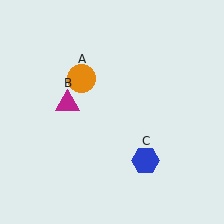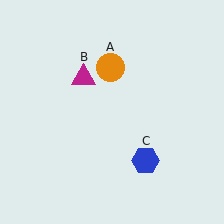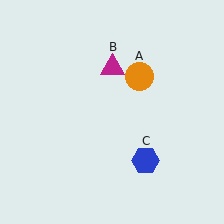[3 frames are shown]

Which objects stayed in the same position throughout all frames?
Blue hexagon (object C) remained stationary.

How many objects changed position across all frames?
2 objects changed position: orange circle (object A), magenta triangle (object B).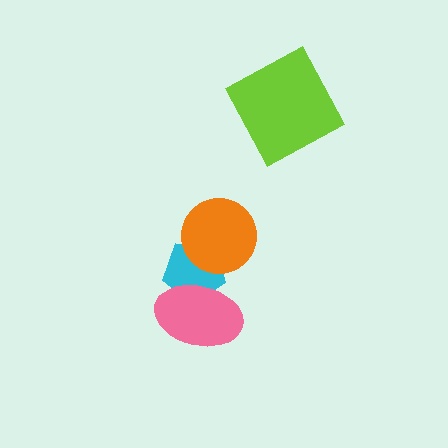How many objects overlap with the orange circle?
1 object overlaps with the orange circle.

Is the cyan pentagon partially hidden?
Yes, it is partially covered by another shape.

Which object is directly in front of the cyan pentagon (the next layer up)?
The orange circle is directly in front of the cyan pentagon.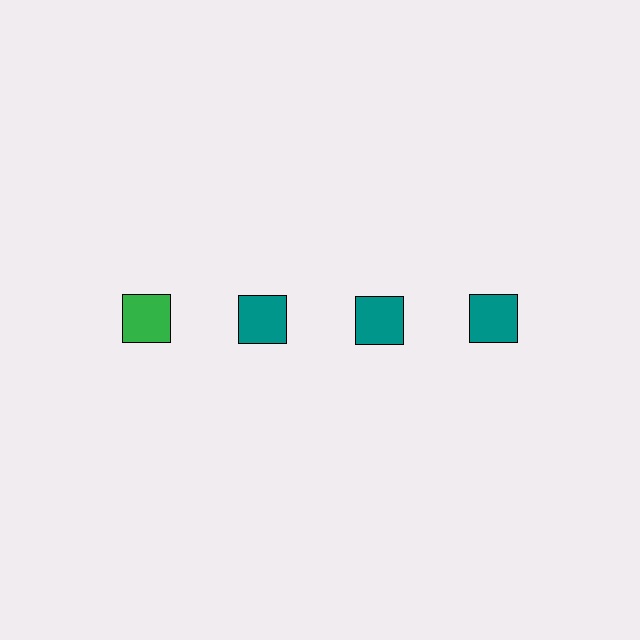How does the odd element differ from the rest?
It has a different color: green instead of teal.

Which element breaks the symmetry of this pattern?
The green square in the top row, leftmost column breaks the symmetry. All other shapes are teal squares.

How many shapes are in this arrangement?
There are 4 shapes arranged in a grid pattern.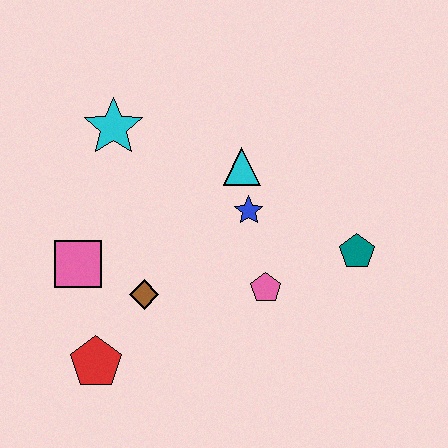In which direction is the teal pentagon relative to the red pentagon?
The teal pentagon is to the right of the red pentagon.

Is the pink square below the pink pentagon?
No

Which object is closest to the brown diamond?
The pink square is closest to the brown diamond.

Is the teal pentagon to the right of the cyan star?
Yes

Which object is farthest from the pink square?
The teal pentagon is farthest from the pink square.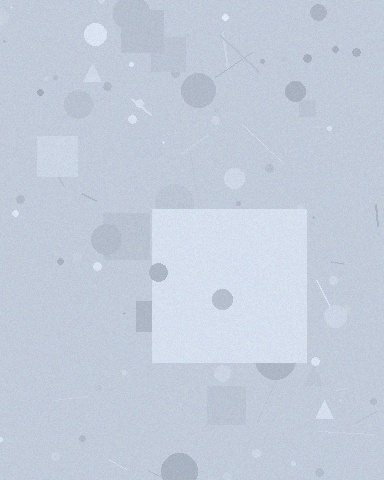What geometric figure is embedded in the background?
A square is embedded in the background.